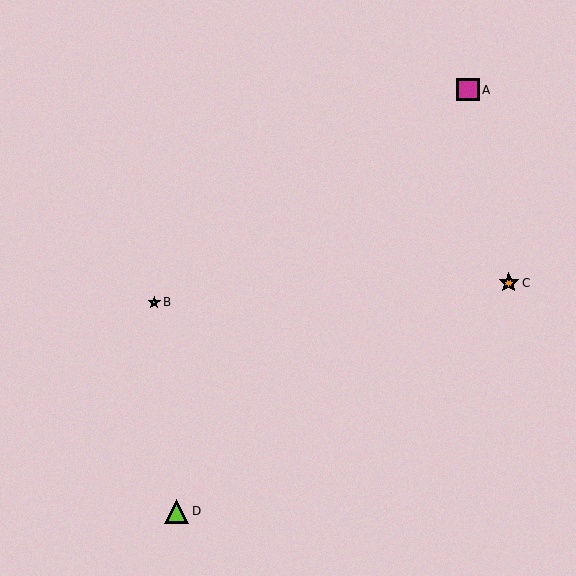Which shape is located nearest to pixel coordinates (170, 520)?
The lime triangle (labeled D) at (177, 511) is nearest to that location.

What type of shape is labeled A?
Shape A is a magenta square.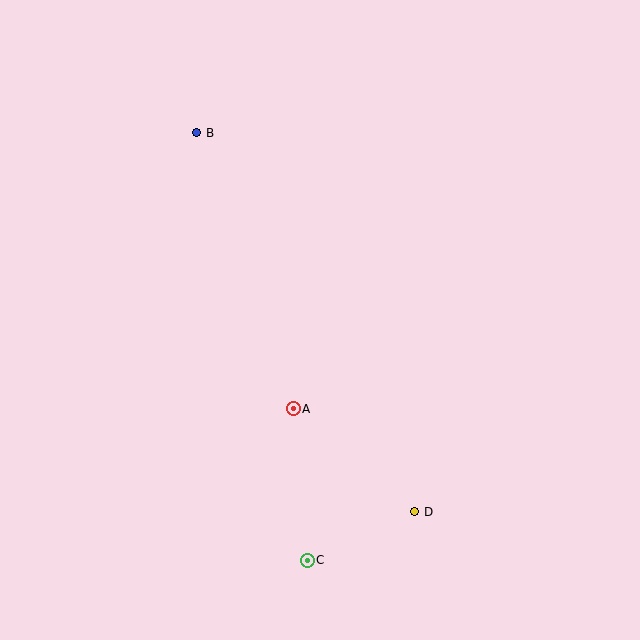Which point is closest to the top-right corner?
Point B is closest to the top-right corner.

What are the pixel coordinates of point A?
Point A is at (293, 409).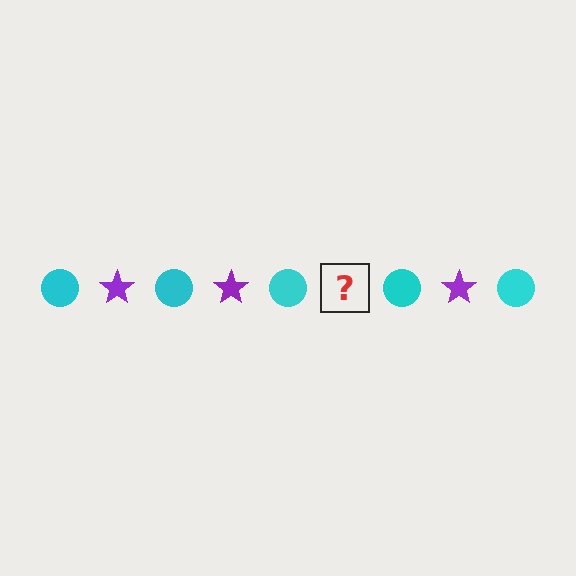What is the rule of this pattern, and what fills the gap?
The rule is that the pattern alternates between cyan circle and purple star. The gap should be filled with a purple star.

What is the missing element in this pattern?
The missing element is a purple star.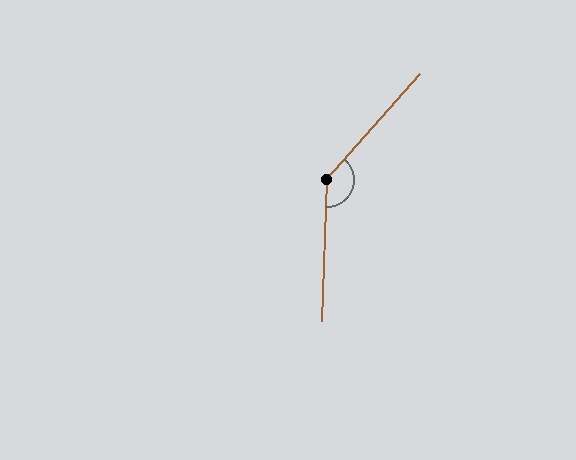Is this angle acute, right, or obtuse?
It is obtuse.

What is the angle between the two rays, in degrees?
Approximately 141 degrees.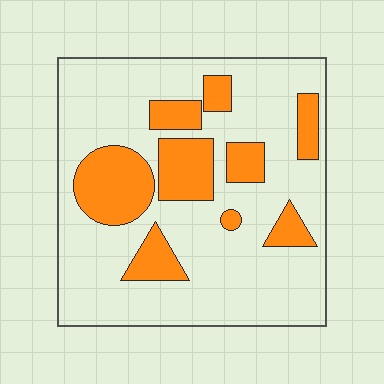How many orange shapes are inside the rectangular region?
9.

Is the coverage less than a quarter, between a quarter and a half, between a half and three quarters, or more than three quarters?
Between a quarter and a half.